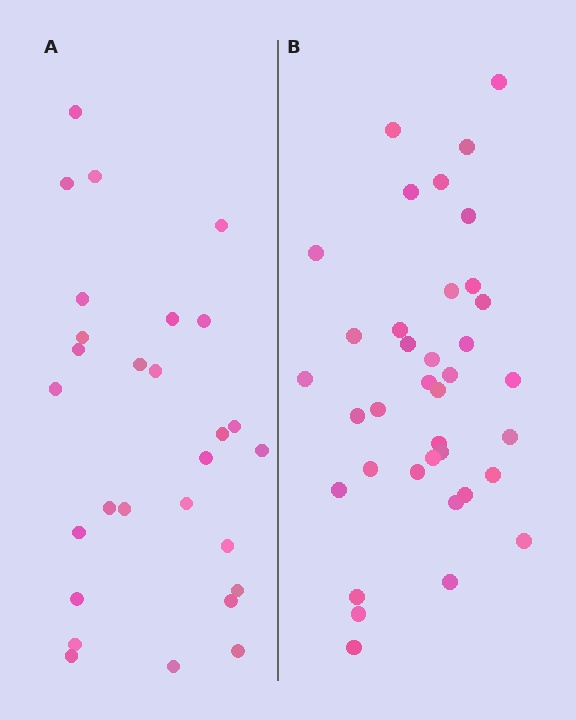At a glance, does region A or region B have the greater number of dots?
Region B (the right region) has more dots.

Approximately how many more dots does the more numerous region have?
Region B has roughly 8 or so more dots than region A.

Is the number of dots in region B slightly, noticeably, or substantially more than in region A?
Region B has noticeably more, but not dramatically so. The ratio is roughly 1.3 to 1.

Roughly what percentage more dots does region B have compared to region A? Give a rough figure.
About 30% more.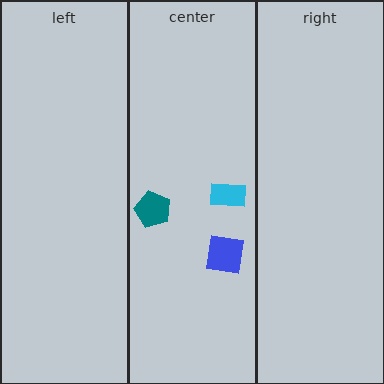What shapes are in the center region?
The blue square, the teal pentagon, the cyan rectangle.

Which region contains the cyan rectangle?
The center region.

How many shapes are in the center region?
3.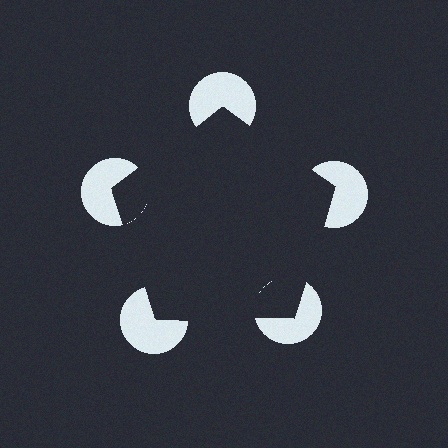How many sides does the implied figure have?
5 sides.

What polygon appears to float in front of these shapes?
An illusory pentagon — its edges are inferred from the aligned wedge cuts in the pac-man discs, not physically drawn.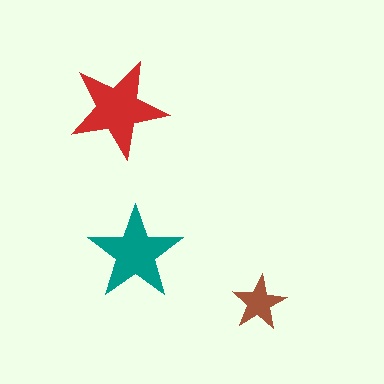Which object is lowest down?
The brown star is bottommost.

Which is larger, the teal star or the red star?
The red one.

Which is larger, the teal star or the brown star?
The teal one.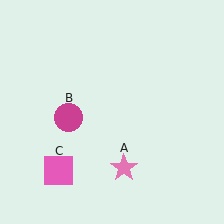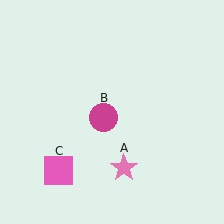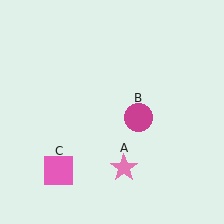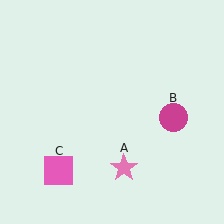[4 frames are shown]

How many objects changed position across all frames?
1 object changed position: magenta circle (object B).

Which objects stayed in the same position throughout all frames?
Pink star (object A) and pink square (object C) remained stationary.